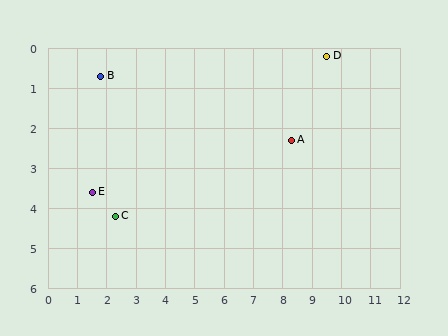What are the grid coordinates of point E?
Point E is at approximately (1.5, 3.6).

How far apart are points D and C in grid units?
Points D and C are about 8.2 grid units apart.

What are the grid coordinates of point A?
Point A is at approximately (8.3, 2.3).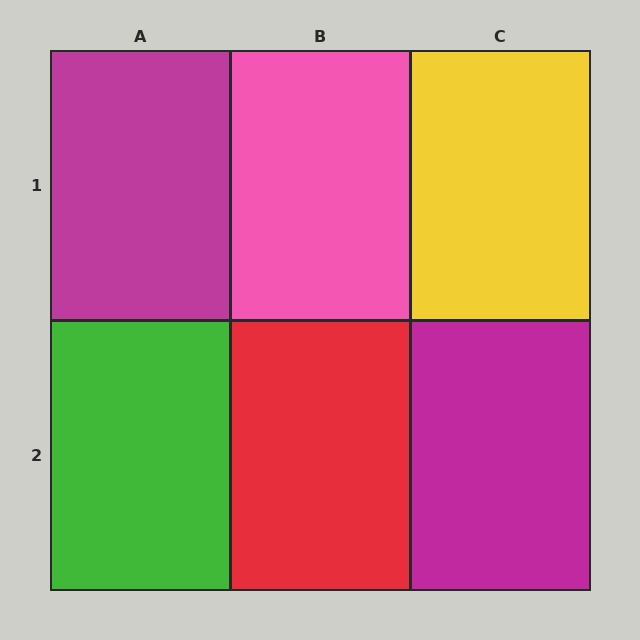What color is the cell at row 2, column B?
Red.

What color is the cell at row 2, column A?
Green.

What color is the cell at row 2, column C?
Magenta.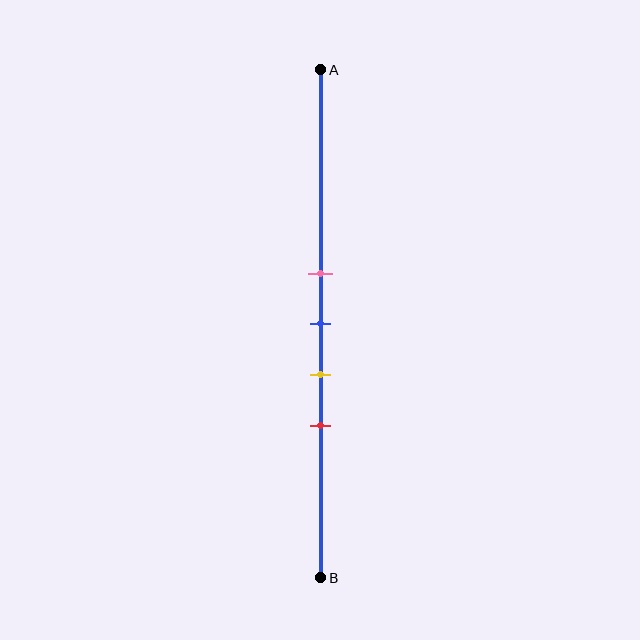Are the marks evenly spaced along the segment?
Yes, the marks are approximately evenly spaced.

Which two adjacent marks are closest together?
The pink and blue marks are the closest adjacent pair.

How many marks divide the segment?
There are 4 marks dividing the segment.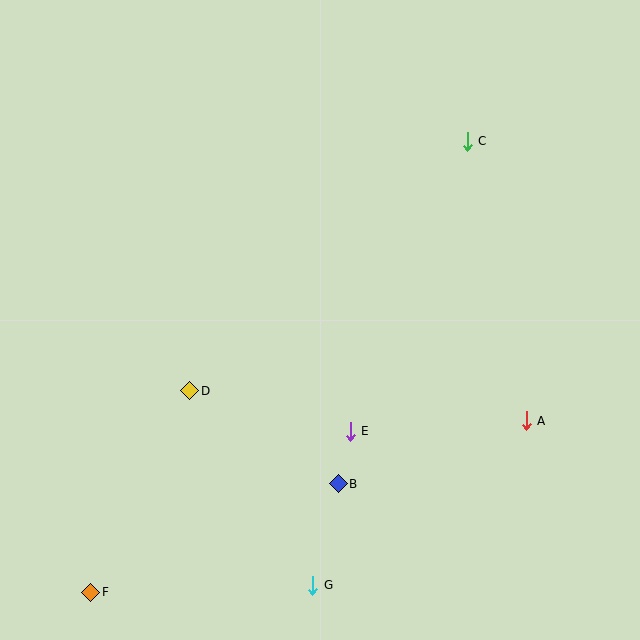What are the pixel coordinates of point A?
Point A is at (526, 421).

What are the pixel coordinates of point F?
Point F is at (91, 592).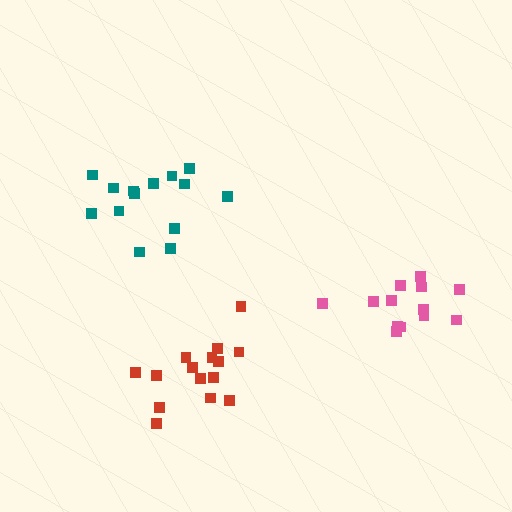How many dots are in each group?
Group 1: 16 dots, Group 2: 13 dots, Group 3: 14 dots (43 total).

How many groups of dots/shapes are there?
There are 3 groups.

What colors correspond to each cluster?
The clusters are colored: red, pink, teal.